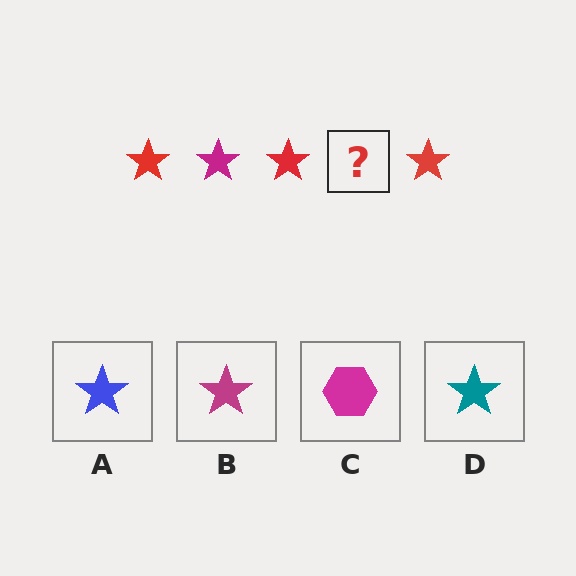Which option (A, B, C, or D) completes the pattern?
B.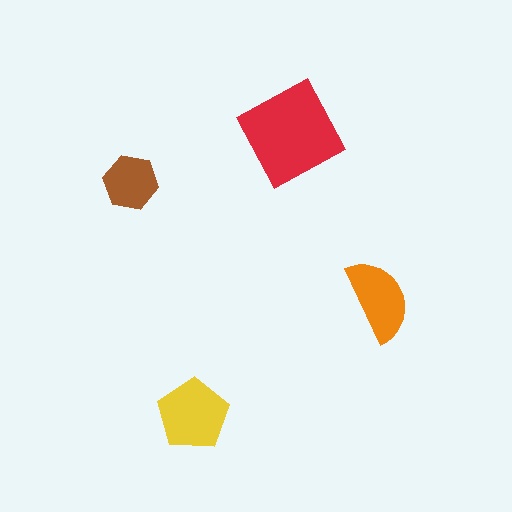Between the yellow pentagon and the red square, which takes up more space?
The red square.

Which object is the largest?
The red square.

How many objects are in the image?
There are 4 objects in the image.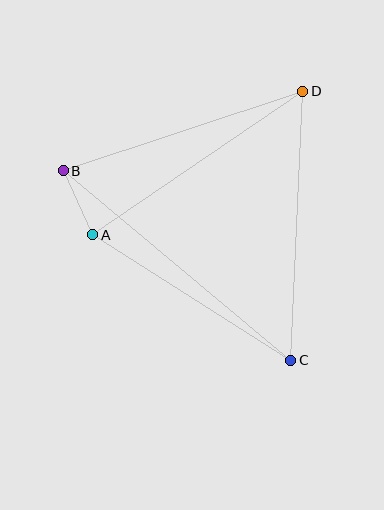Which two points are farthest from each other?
Points B and C are farthest from each other.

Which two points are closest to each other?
Points A and B are closest to each other.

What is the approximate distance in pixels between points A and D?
The distance between A and D is approximately 254 pixels.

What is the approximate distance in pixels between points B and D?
The distance between B and D is approximately 252 pixels.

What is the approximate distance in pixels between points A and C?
The distance between A and C is approximately 235 pixels.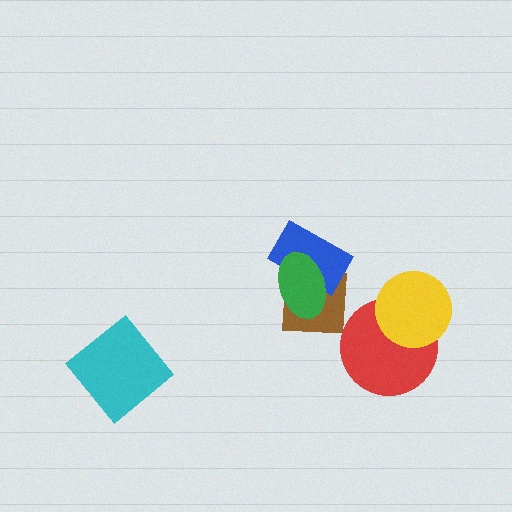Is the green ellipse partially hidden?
No, no other shape covers it.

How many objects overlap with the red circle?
1 object overlaps with the red circle.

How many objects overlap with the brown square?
2 objects overlap with the brown square.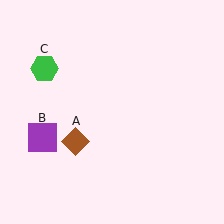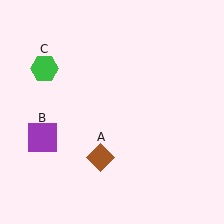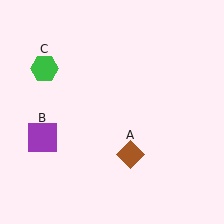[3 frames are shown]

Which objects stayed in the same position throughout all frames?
Purple square (object B) and green hexagon (object C) remained stationary.